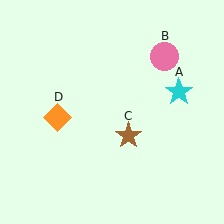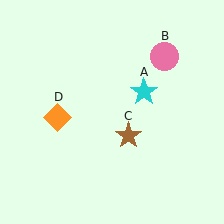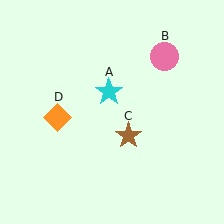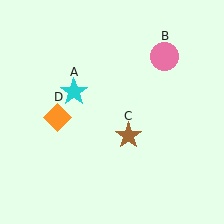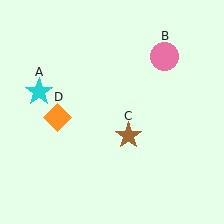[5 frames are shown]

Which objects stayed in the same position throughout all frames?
Pink circle (object B) and brown star (object C) and orange diamond (object D) remained stationary.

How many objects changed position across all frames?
1 object changed position: cyan star (object A).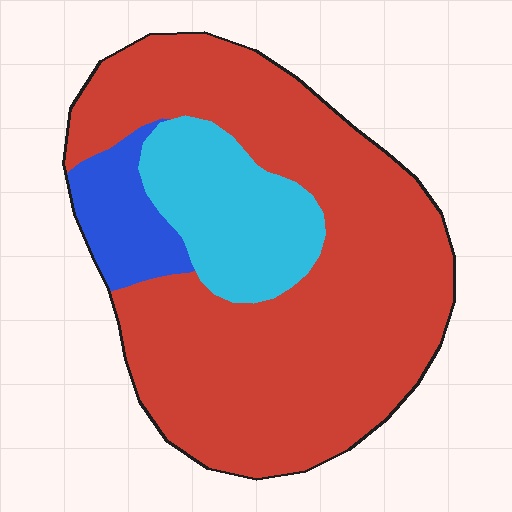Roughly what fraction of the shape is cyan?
Cyan takes up between a sixth and a third of the shape.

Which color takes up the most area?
Red, at roughly 75%.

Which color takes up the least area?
Blue, at roughly 10%.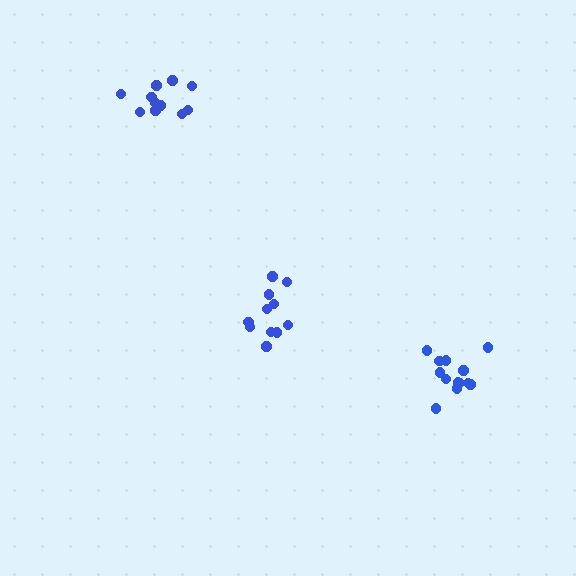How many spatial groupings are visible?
There are 3 spatial groupings.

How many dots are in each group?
Group 1: 11 dots, Group 2: 11 dots, Group 3: 13 dots (35 total).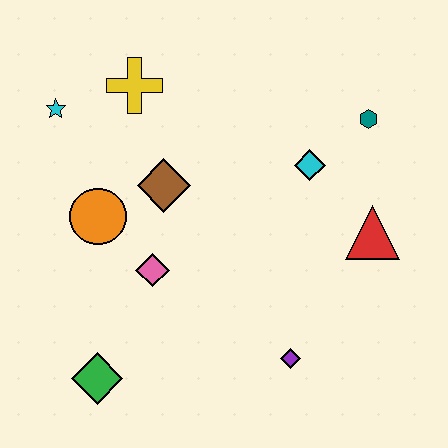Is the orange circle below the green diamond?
No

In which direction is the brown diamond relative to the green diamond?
The brown diamond is above the green diamond.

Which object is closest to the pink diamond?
The orange circle is closest to the pink diamond.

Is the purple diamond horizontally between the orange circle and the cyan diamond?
Yes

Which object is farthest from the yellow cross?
The purple diamond is farthest from the yellow cross.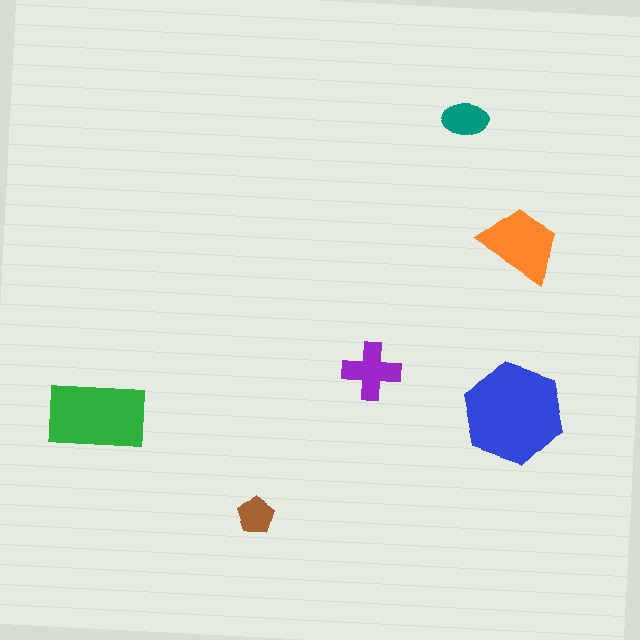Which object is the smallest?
The brown pentagon.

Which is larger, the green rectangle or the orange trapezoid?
The green rectangle.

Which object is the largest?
The blue hexagon.